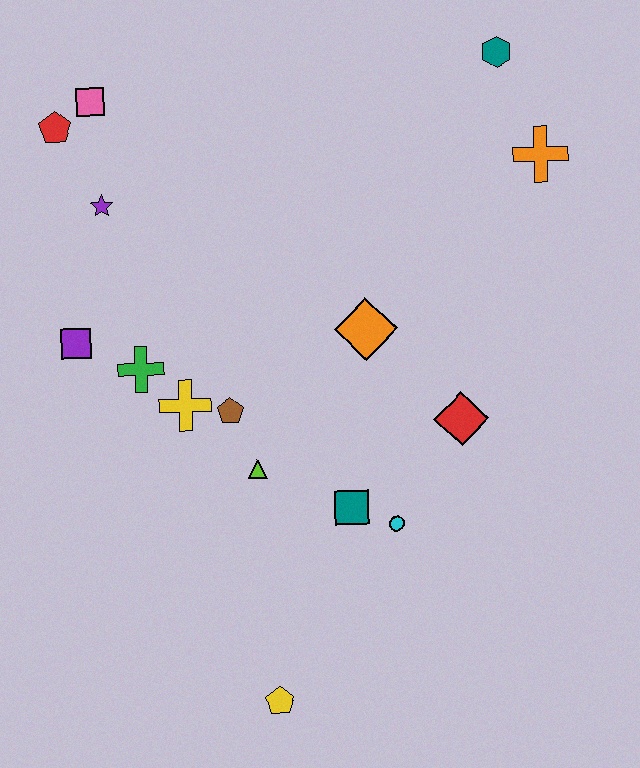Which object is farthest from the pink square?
The yellow pentagon is farthest from the pink square.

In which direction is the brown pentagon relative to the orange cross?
The brown pentagon is to the left of the orange cross.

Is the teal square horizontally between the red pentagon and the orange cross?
Yes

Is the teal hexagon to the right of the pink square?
Yes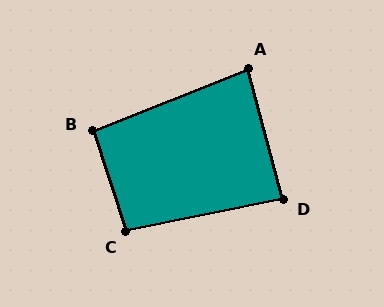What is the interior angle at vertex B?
Approximately 94 degrees (approximately right).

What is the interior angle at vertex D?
Approximately 86 degrees (approximately right).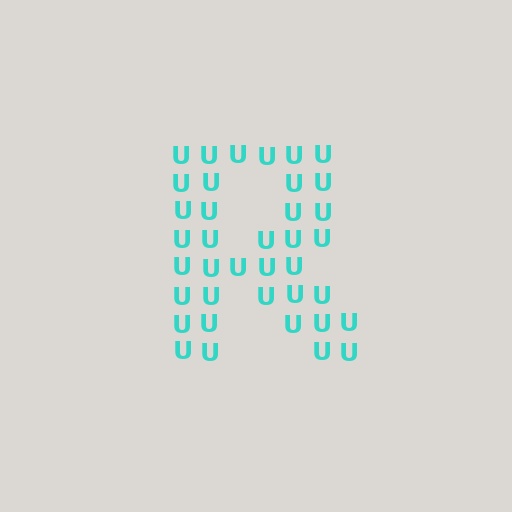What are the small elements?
The small elements are letter U's.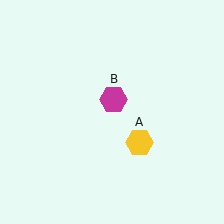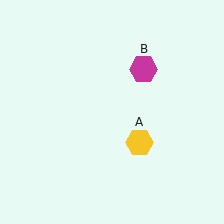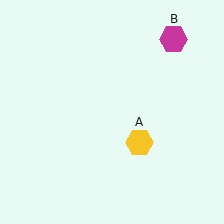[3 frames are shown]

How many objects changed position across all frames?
1 object changed position: magenta hexagon (object B).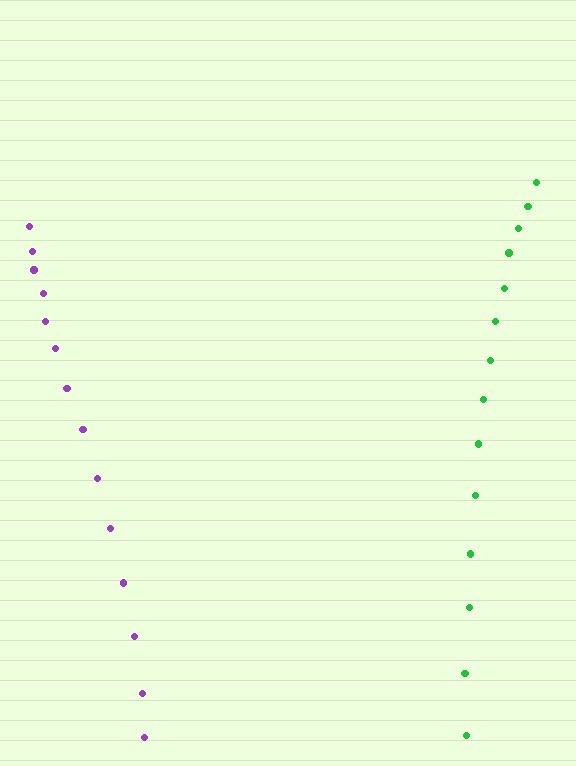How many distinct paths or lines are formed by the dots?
There are 2 distinct paths.